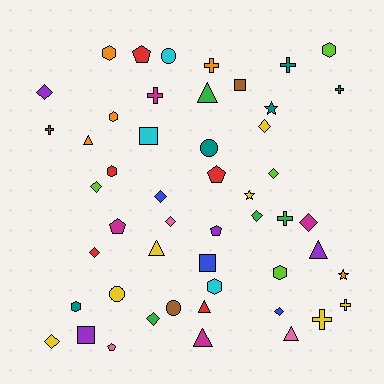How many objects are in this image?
There are 50 objects.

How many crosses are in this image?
There are 8 crosses.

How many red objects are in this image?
There are 5 red objects.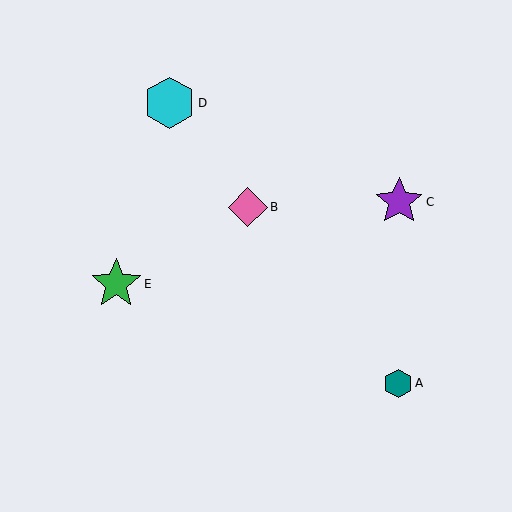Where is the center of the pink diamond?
The center of the pink diamond is at (248, 207).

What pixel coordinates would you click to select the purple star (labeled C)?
Click at (399, 202) to select the purple star C.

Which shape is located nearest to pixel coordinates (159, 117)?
The cyan hexagon (labeled D) at (169, 103) is nearest to that location.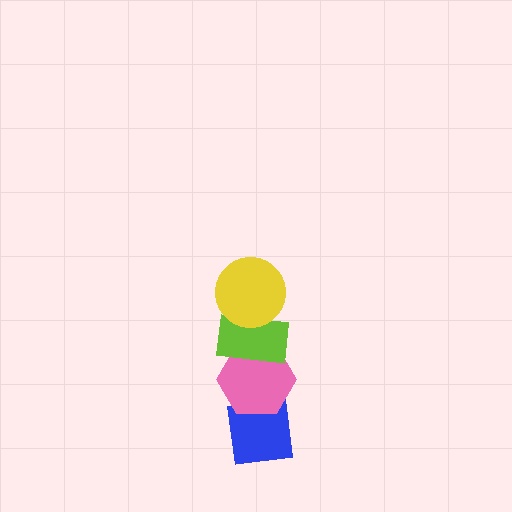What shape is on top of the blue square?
The pink hexagon is on top of the blue square.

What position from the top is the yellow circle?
The yellow circle is 1st from the top.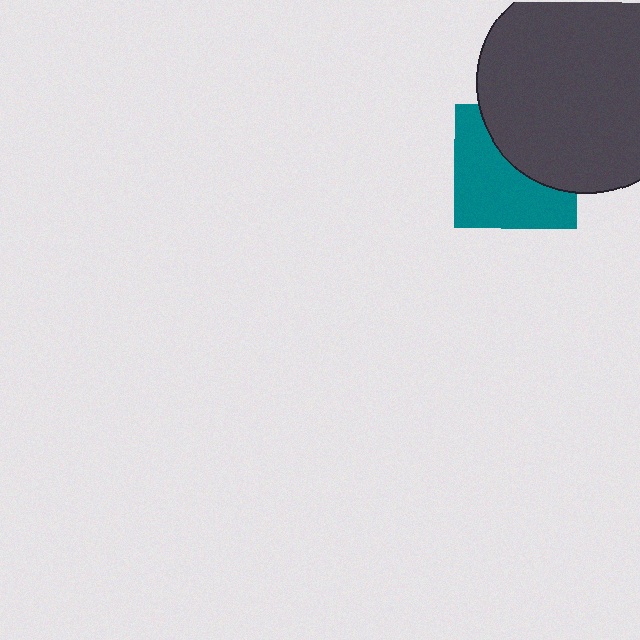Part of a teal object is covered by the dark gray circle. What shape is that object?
It is a square.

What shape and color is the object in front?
The object in front is a dark gray circle.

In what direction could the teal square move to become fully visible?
The teal square could move toward the lower-left. That would shift it out from behind the dark gray circle entirely.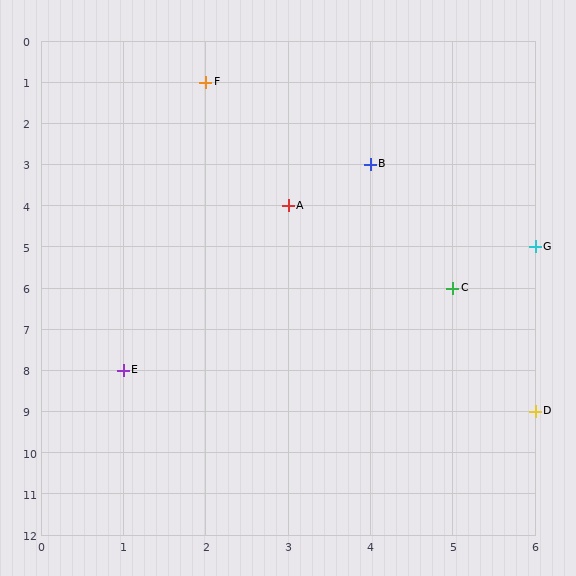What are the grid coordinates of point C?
Point C is at grid coordinates (5, 6).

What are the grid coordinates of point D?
Point D is at grid coordinates (6, 9).